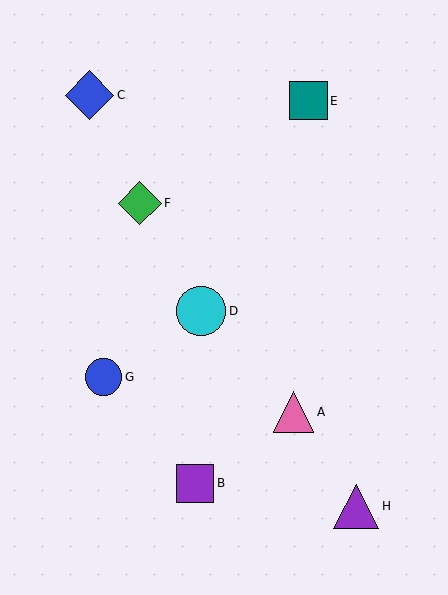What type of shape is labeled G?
Shape G is a blue circle.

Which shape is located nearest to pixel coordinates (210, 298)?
The cyan circle (labeled D) at (201, 311) is nearest to that location.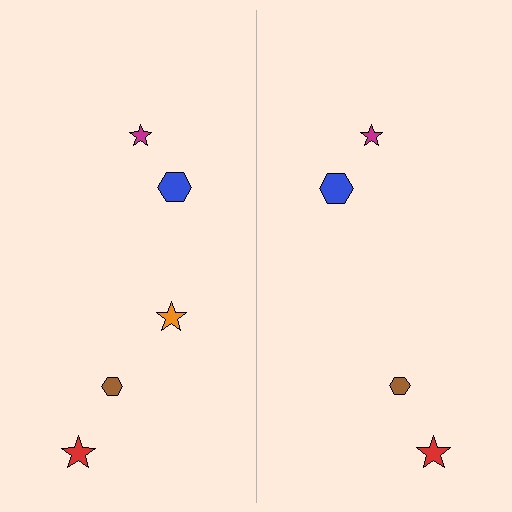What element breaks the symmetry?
A orange star is missing from the right side.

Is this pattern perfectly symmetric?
No, the pattern is not perfectly symmetric. A orange star is missing from the right side.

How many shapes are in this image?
There are 9 shapes in this image.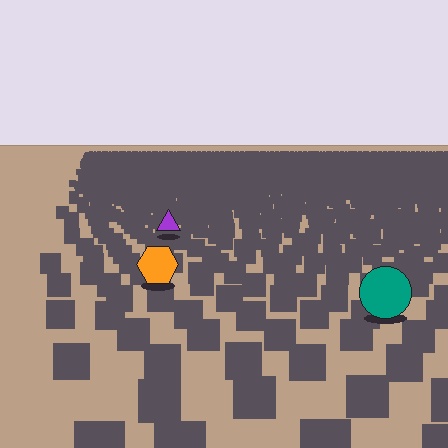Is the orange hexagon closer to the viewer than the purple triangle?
Yes. The orange hexagon is closer — you can tell from the texture gradient: the ground texture is coarser near it.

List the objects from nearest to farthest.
From nearest to farthest: the teal circle, the orange hexagon, the purple triangle.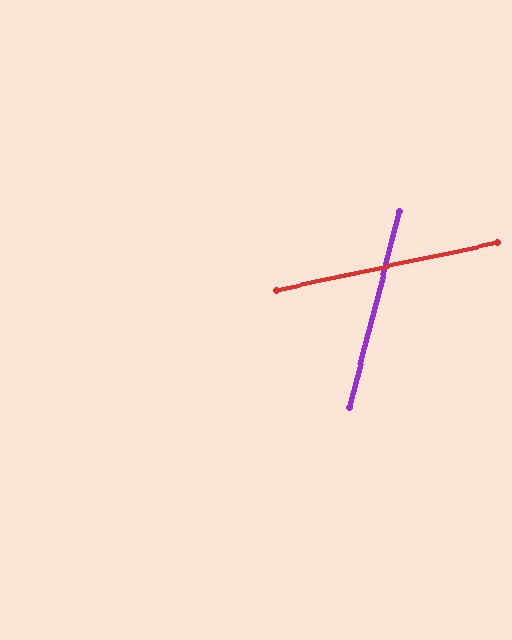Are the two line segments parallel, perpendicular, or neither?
Neither parallel nor perpendicular — they differ by about 64°.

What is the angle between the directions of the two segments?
Approximately 64 degrees.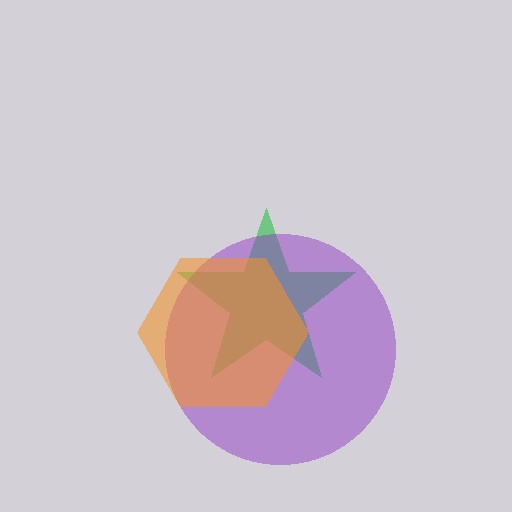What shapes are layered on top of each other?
The layered shapes are: a green star, a purple circle, an orange hexagon.